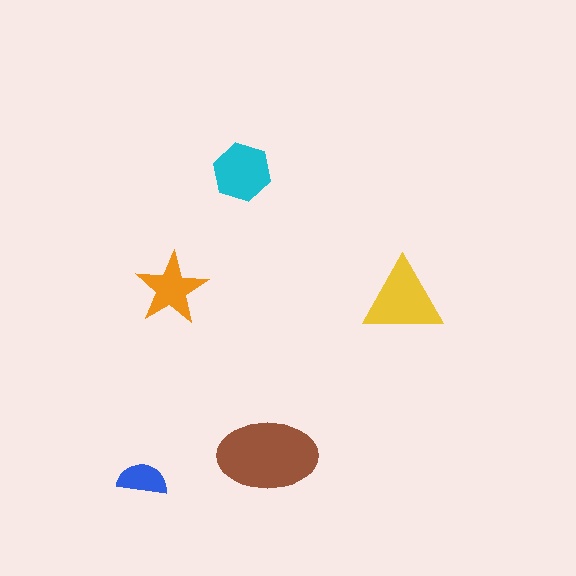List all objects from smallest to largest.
The blue semicircle, the orange star, the cyan hexagon, the yellow triangle, the brown ellipse.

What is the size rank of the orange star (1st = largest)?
4th.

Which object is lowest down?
The blue semicircle is bottommost.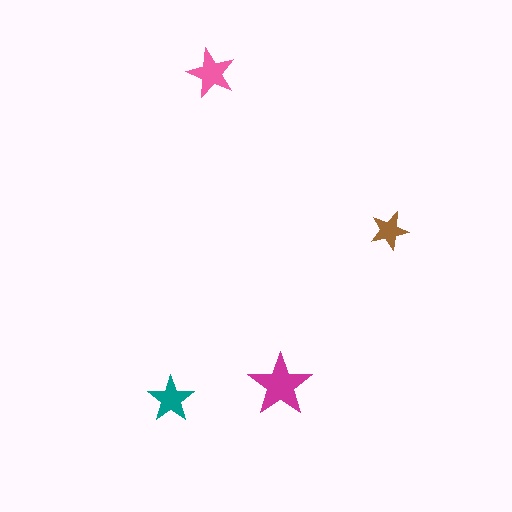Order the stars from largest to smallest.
the magenta one, the pink one, the teal one, the brown one.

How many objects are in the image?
There are 4 objects in the image.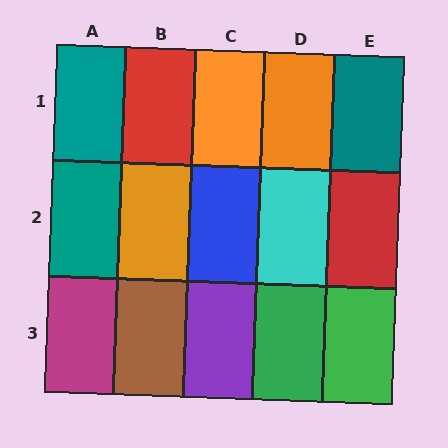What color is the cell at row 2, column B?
Orange.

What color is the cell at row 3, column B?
Brown.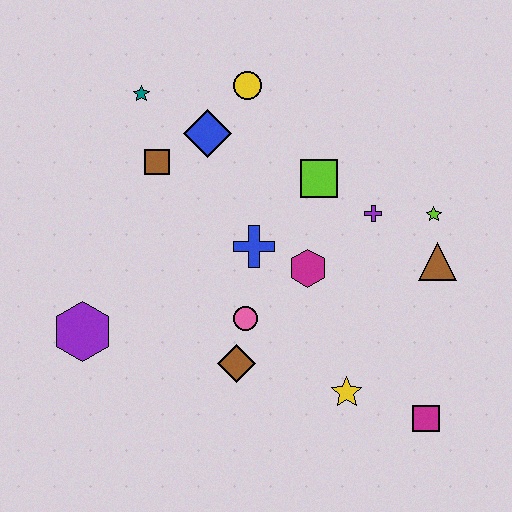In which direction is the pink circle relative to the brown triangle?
The pink circle is to the left of the brown triangle.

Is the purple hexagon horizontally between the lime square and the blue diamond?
No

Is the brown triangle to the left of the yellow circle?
No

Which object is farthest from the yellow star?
The teal star is farthest from the yellow star.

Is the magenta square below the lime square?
Yes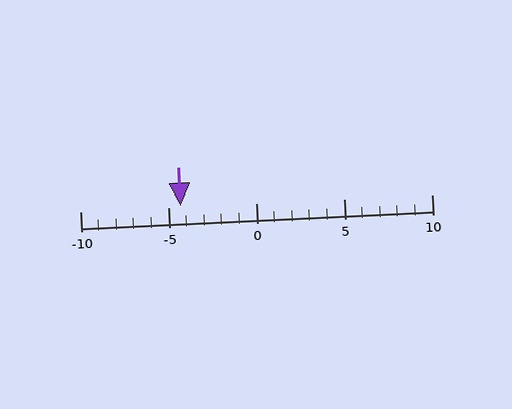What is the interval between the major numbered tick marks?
The major tick marks are spaced 5 units apart.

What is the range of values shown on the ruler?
The ruler shows values from -10 to 10.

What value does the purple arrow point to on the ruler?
The purple arrow points to approximately -4.